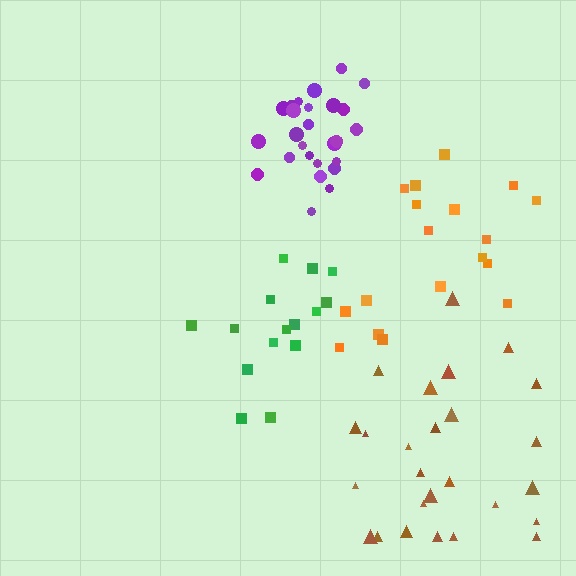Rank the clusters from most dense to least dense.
purple, brown, green, orange.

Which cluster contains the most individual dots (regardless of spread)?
Purple (27).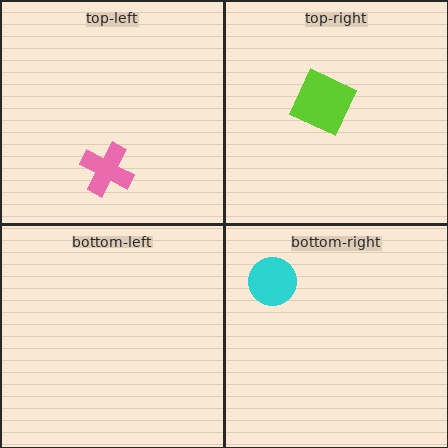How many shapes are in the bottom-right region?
1.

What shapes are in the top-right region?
The lime diamond.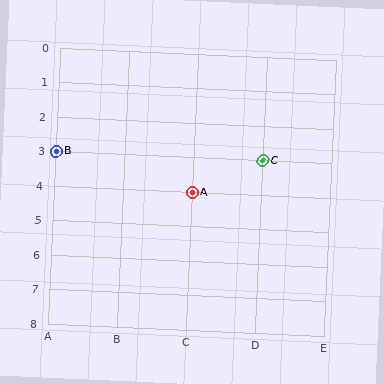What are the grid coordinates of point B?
Point B is at grid coordinates (A, 3).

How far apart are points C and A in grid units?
Points C and A are 1 column and 1 row apart (about 1.4 grid units diagonally).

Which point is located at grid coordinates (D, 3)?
Point C is at (D, 3).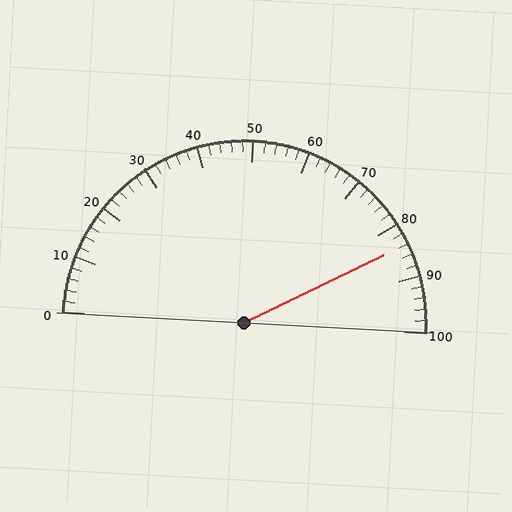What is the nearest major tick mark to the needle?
The nearest major tick mark is 80.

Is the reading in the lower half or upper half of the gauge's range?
The reading is in the upper half of the range (0 to 100).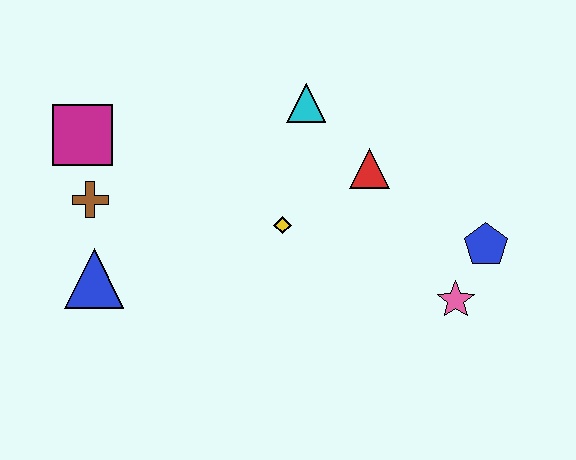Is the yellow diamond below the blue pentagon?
No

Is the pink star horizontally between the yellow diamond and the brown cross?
No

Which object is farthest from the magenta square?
The blue pentagon is farthest from the magenta square.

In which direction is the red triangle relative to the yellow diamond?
The red triangle is to the right of the yellow diamond.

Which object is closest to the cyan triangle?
The red triangle is closest to the cyan triangle.